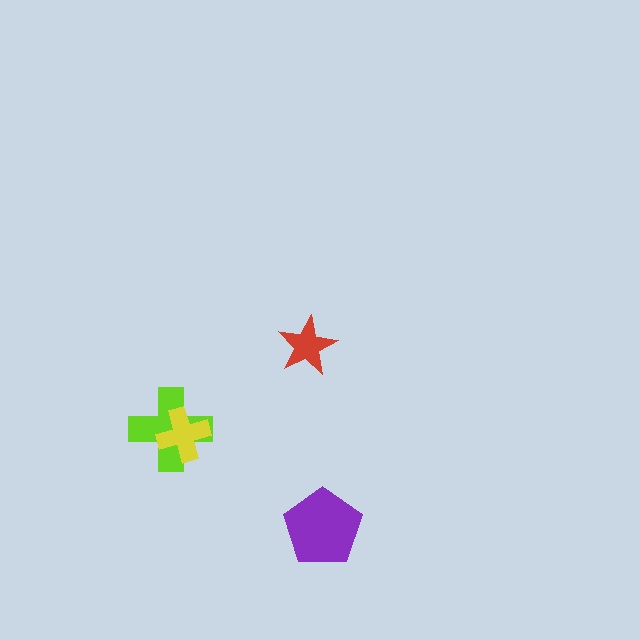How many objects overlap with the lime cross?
1 object overlaps with the lime cross.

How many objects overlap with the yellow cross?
1 object overlaps with the yellow cross.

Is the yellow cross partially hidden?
No, no other shape covers it.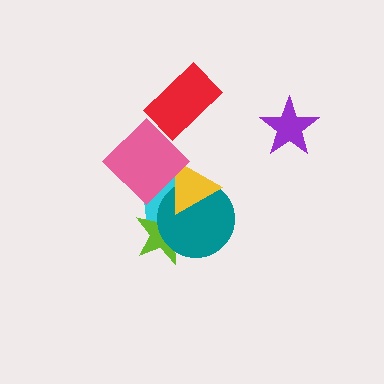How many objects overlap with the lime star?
3 objects overlap with the lime star.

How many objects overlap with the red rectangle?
1 object overlaps with the red rectangle.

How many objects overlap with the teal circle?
3 objects overlap with the teal circle.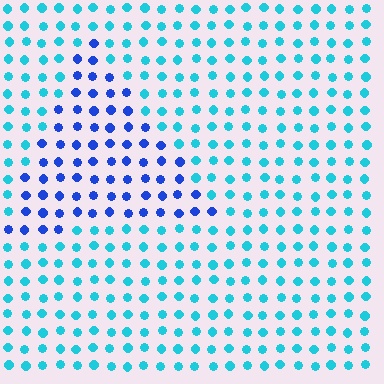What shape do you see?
I see a triangle.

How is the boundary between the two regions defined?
The boundary is defined purely by a slight shift in hue (about 43 degrees). Spacing, size, and orientation are identical on both sides.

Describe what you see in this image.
The image is filled with small cyan elements in a uniform arrangement. A triangle-shaped region is visible where the elements are tinted to a slightly different hue, forming a subtle color boundary.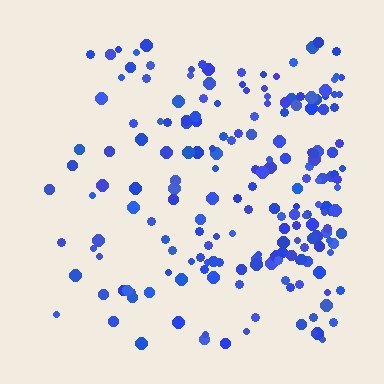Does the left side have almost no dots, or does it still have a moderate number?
Still a moderate number, just noticeably fewer than the right.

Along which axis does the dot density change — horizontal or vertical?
Horizontal.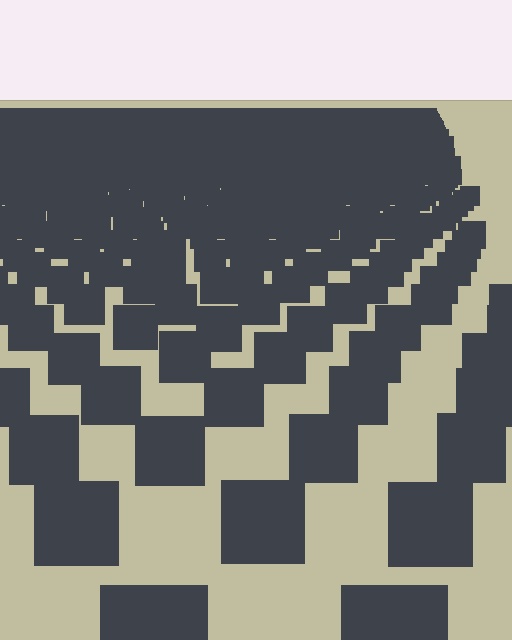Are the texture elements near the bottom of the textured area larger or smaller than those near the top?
Larger. Near the bottom, elements are closer to the viewer and appear at a bigger on-screen size.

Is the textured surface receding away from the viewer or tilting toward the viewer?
The surface is receding away from the viewer. Texture elements get smaller and denser toward the top.